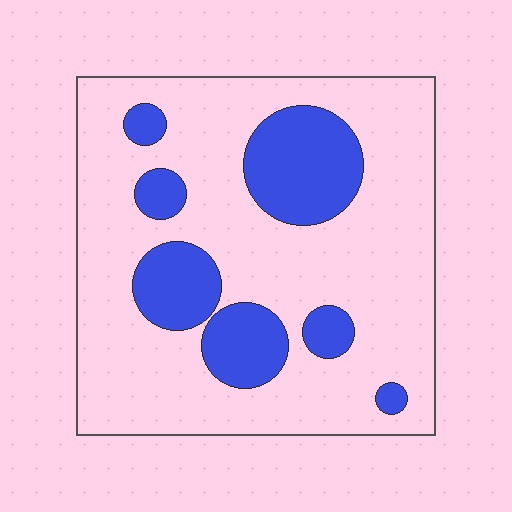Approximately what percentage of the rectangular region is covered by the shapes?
Approximately 25%.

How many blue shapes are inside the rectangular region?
7.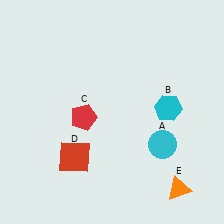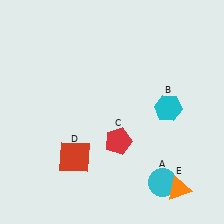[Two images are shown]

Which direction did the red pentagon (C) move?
The red pentagon (C) moved right.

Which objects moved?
The objects that moved are: the cyan circle (A), the red pentagon (C).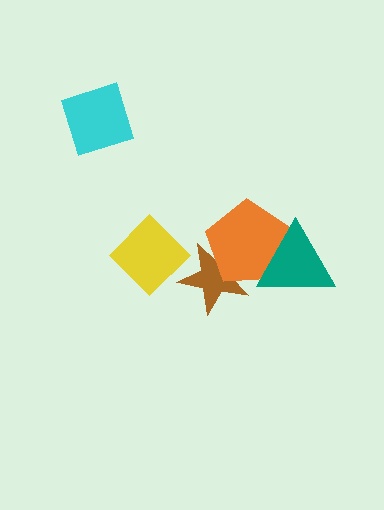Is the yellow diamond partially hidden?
No, no other shape covers it.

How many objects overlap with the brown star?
2 objects overlap with the brown star.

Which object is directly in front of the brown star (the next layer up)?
The orange pentagon is directly in front of the brown star.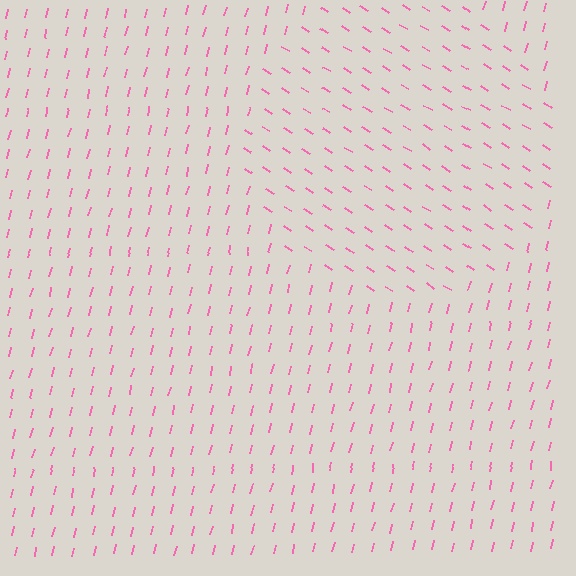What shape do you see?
I see a circle.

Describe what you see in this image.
The image is filled with small pink line segments. A circle region in the image has lines oriented differently from the surrounding lines, creating a visible texture boundary.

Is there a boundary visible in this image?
Yes, there is a texture boundary formed by a change in line orientation.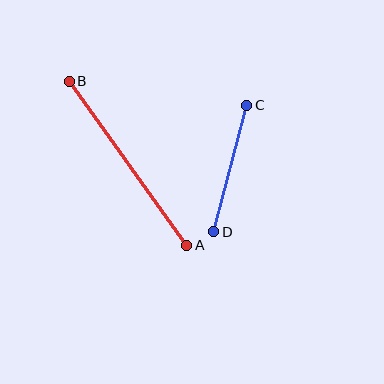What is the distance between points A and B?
The distance is approximately 202 pixels.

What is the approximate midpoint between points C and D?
The midpoint is at approximately (230, 169) pixels.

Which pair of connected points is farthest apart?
Points A and B are farthest apart.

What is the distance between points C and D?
The distance is approximately 131 pixels.